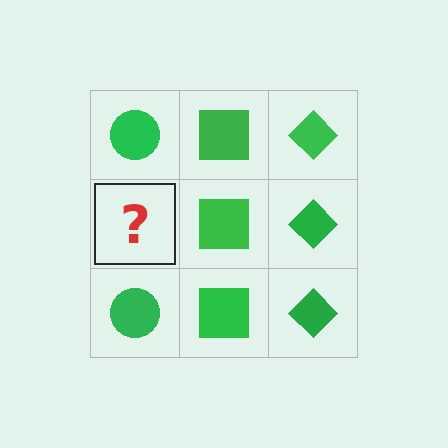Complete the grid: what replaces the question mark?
The question mark should be replaced with a green circle.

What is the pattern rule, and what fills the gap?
The rule is that each column has a consistent shape. The gap should be filled with a green circle.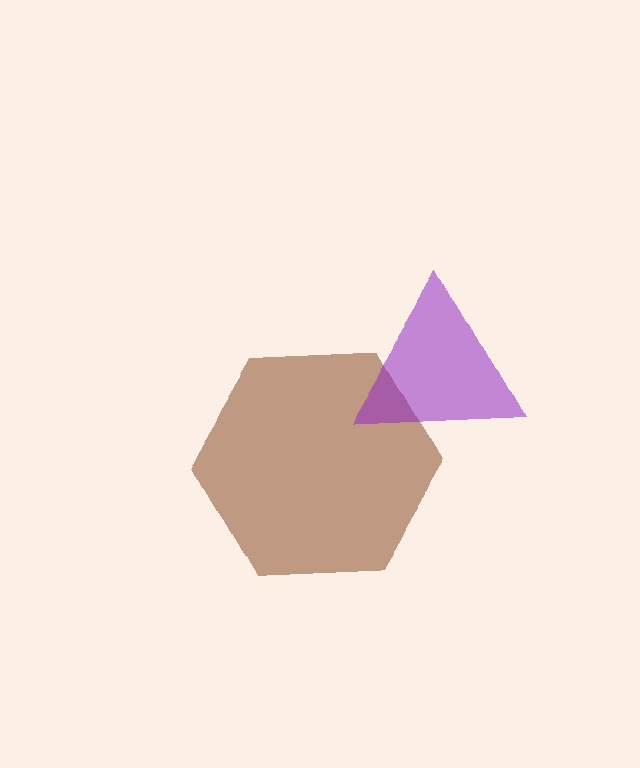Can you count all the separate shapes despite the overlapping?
Yes, there are 2 separate shapes.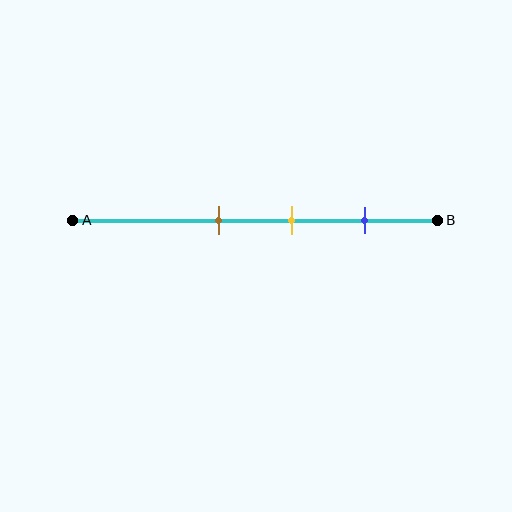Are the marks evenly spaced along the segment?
Yes, the marks are approximately evenly spaced.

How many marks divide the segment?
There are 3 marks dividing the segment.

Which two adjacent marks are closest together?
The brown and yellow marks are the closest adjacent pair.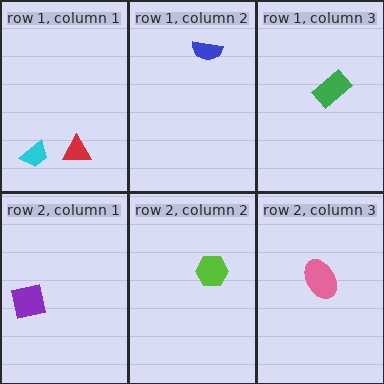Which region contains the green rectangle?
The row 1, column 3 region.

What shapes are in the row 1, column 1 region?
The red triangle, the cyan trapezoid.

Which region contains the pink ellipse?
The row 2, column 3 region.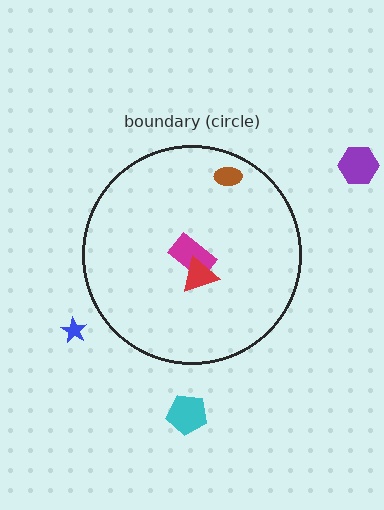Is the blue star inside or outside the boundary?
Outside.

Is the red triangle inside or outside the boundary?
Inside.